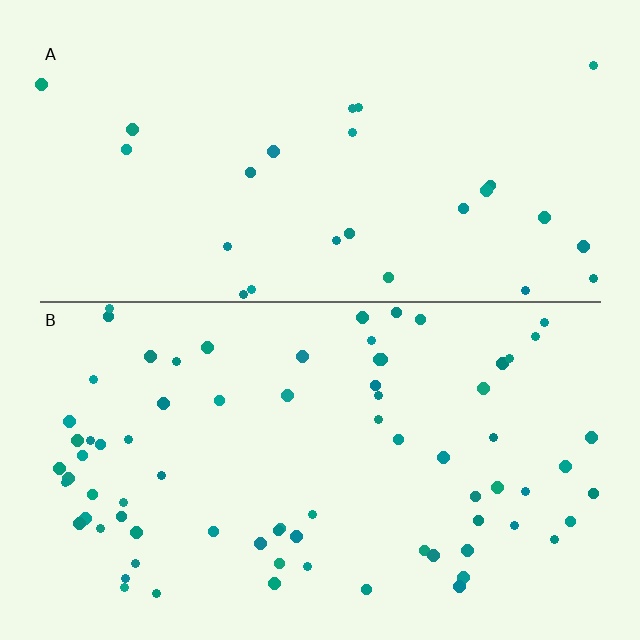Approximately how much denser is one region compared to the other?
Approximately 2.9× — region B over region A.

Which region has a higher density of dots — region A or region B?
B (the bottom).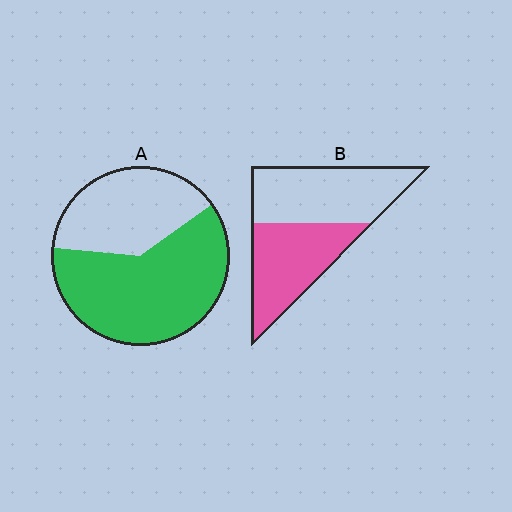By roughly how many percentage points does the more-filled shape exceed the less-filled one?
By roughly 15 percentage points (A over B).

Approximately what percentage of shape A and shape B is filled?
A is approximately 60% and B is approximately 45%.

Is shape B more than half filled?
Roughly half.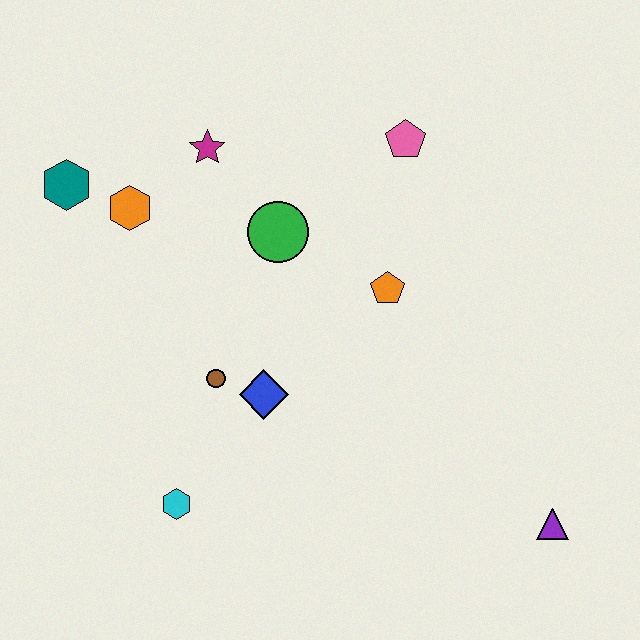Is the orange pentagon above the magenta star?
No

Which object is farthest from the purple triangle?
The teal hexagon is farthest from the purple triangle.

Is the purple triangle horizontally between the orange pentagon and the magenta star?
No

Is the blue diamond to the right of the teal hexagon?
Yes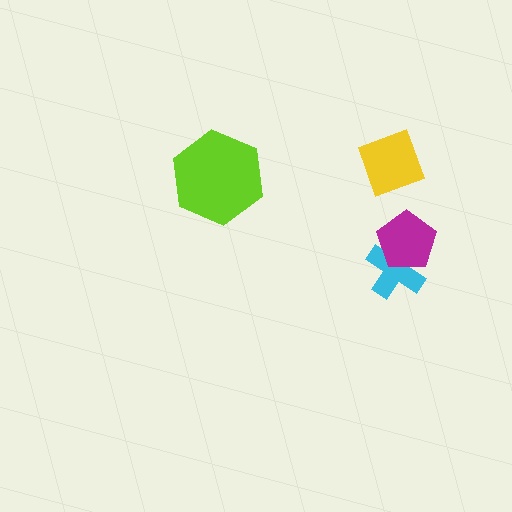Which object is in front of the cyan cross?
The magenta pentagon is in front of the cyan cross.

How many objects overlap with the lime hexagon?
0 objects overlap with the lime hexagon.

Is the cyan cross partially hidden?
Yes, it is partially covered by another shape.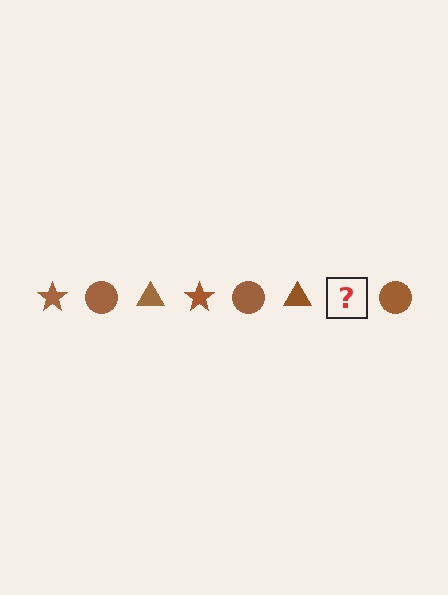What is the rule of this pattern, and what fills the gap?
The rule is that the pattern cycles through star, circle, triangle shapes in brown. The gap should be filled with a brown star.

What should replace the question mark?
The question mark should be replaced with a brown star.